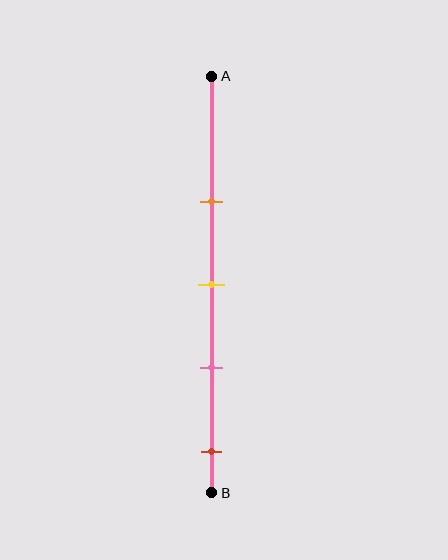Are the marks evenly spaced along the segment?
Yes, the marks are approximately evenly spaced.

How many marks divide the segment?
There are 4 marks dividing the segment.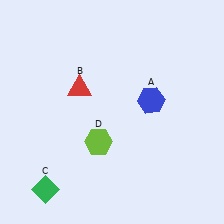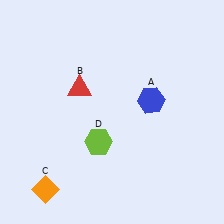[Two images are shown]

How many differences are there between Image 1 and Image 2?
There is 1 difference between the two images.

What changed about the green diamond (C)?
In Image 1, C is green. In Image 2, it changed to orange.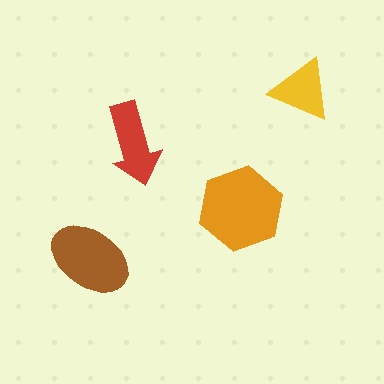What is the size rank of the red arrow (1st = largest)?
3rd.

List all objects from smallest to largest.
The yellow triangle, the red arrow, the brown ellipse, the orange hexagon.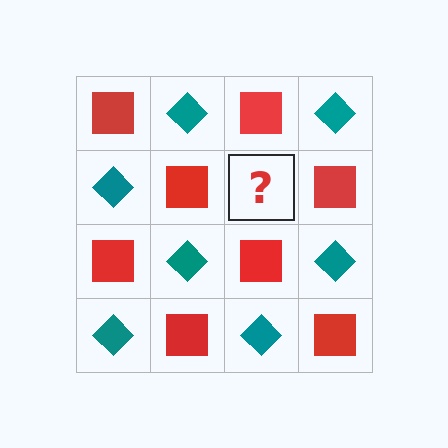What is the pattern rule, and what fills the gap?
The rule is that it alternates red square and teal diamond in a checkerboard pattern. The gap should be filled with a teal diamond.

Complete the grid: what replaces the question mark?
The question mark should be replaced with a teal diamond.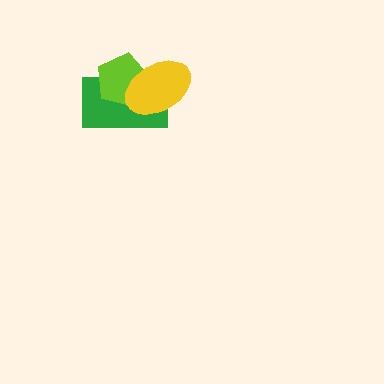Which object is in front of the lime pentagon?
The yellow ellipse is in front of the lime pentagon.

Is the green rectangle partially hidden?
Yes, it is partially covered by another shape.